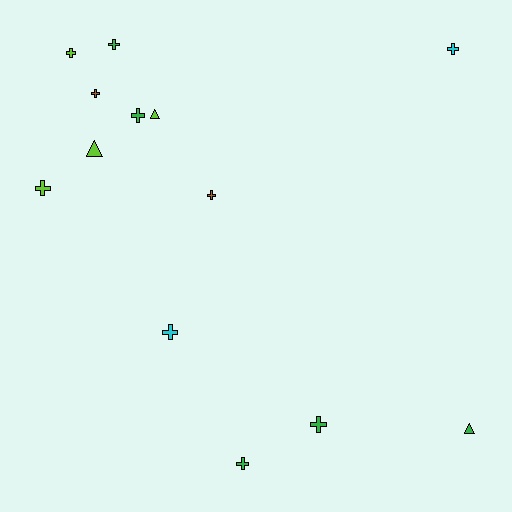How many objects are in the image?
There are 13 objects.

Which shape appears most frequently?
Cross, with 10 objects.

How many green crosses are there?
There are 4 green crosses.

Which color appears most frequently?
Green, with 5 objects.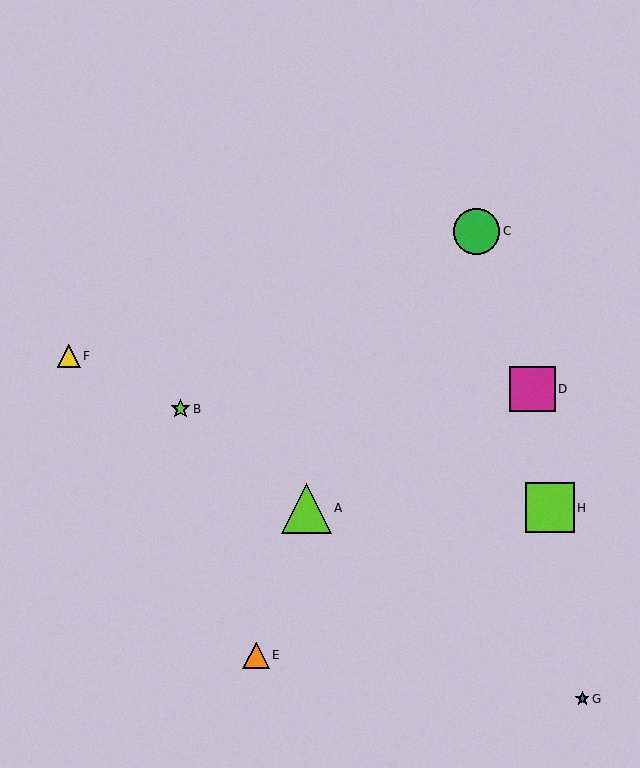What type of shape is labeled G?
Shape G is a teal star.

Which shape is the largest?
The lime triangle (labeled A) is the largest.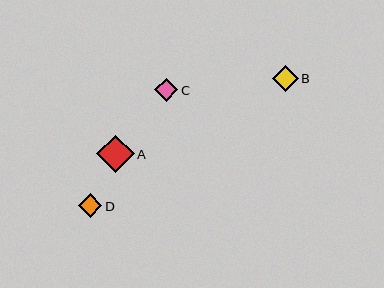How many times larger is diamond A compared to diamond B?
Diamond A is approximately 1.4 times the size of diamond B.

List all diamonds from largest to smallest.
From largest to smallest: A, B, D, C.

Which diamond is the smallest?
Diamond C is the smallest with a size of approximately 23 pixels.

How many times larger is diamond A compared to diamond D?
Diamond A is approximately 1.6 times the size of diamond D.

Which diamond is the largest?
Diamond A is the largest with a size of approximately 37 pixels.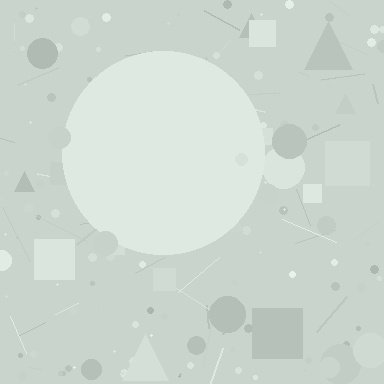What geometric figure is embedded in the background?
A circle is embedded in the background.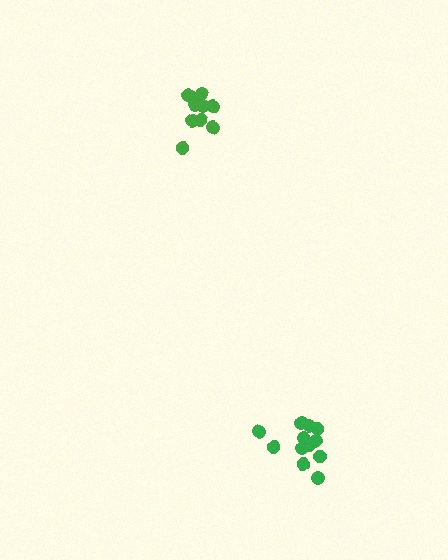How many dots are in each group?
Group 1: 12 dots, Group 2: 10 dots (22 total).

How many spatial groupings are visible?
There are 2 spatial groupings.